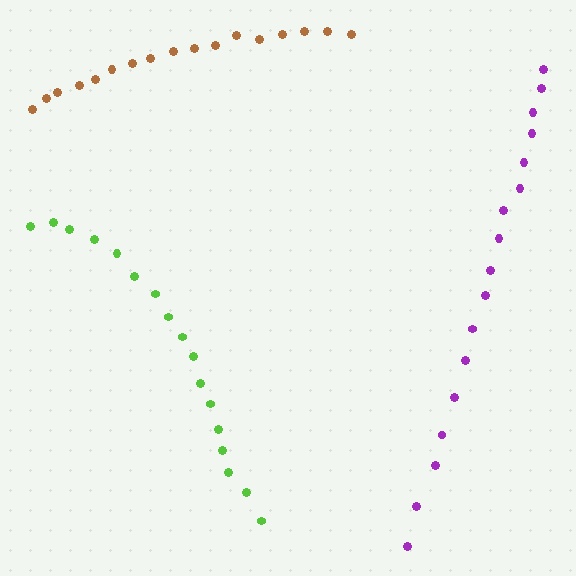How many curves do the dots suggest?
There are 3 distinct paths.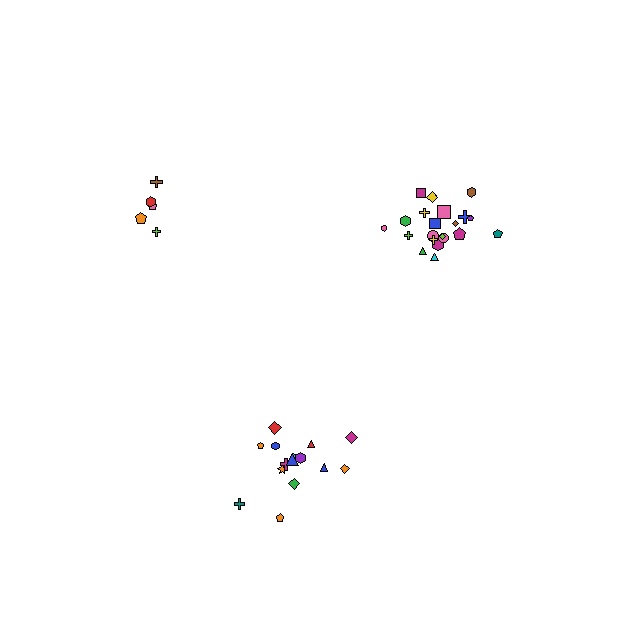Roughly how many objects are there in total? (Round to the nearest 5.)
Roughly 40 objects in total.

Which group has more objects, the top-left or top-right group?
The top-right group.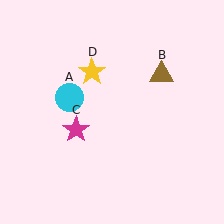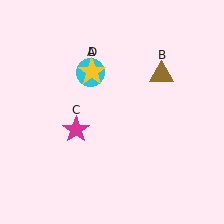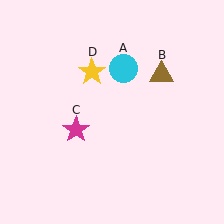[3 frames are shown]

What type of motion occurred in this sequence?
The cyan circle (object A) rotated clockwise around the center of the scene.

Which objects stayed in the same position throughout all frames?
Brown triangle (object B) and magenta star (object C) and yellow star (object D) remained stationary.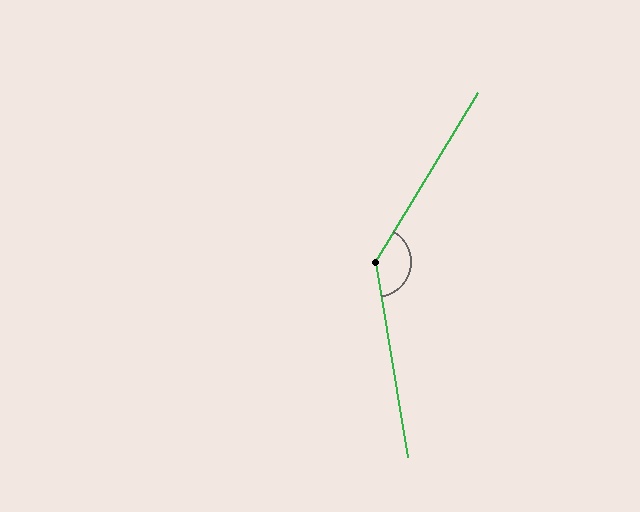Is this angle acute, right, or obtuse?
It is obtuse.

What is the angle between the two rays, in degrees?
Approximately 139 degrees.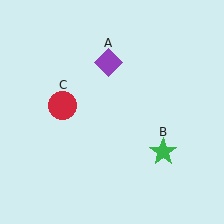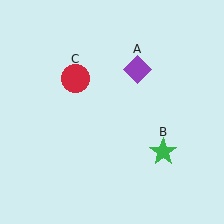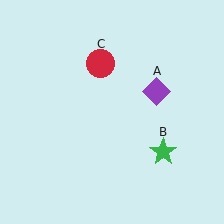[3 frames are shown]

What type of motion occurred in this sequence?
The purple diamond (object A), red circle (object C) rotated clockwise around the center of the scene.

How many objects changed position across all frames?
2 objects changed position: purple diamond (object A), red circle (object C).